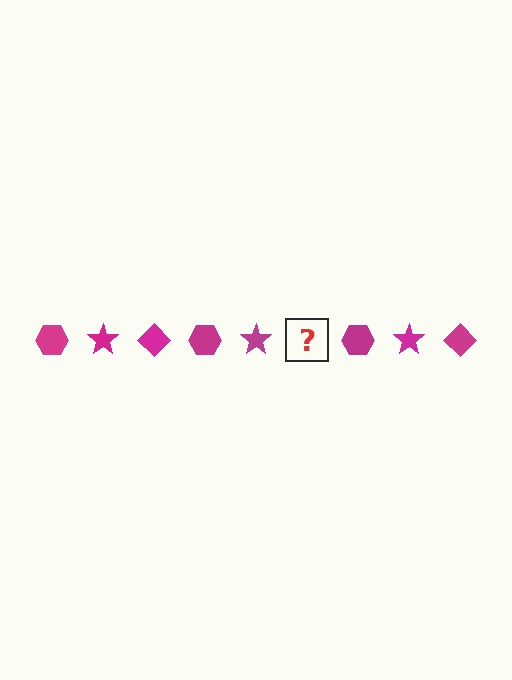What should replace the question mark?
The question mark should be replaced with a magenta diamond.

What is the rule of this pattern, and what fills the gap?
The rule is that the pattern cycles through hexagon, star, diamond shapes in magenta. The gap should be filled with a magenta diamond.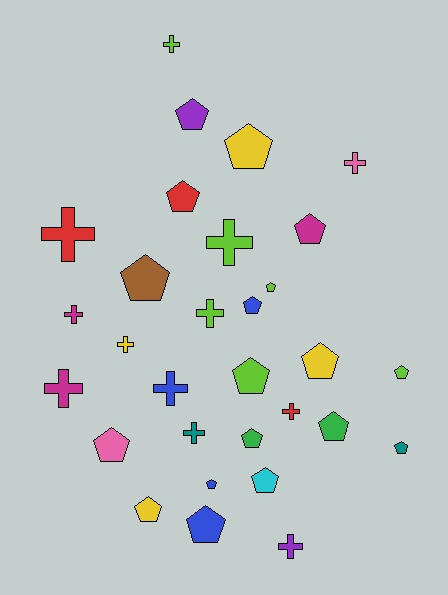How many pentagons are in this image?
There are 18 pentagons.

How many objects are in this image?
There are 30 objects.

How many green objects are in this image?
There are 2 green objects.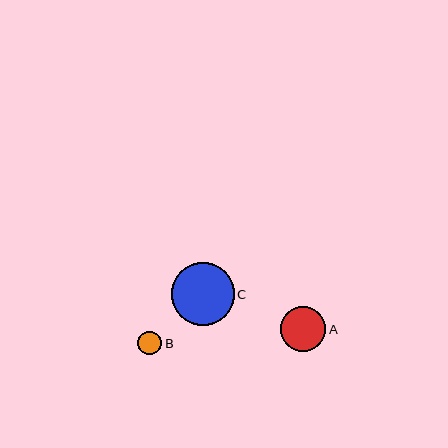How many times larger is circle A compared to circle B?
Circle A is approximately 1.9 times the size of circle B.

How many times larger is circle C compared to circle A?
Circle C is approximately 1.4 times the size of circle A.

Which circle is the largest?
Circle C is the largest with a size of approximately 63 pixels.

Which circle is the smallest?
Circle B is the smallest with a size of approximately 24 pixels.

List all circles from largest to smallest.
From largest to smallest: C, A, B.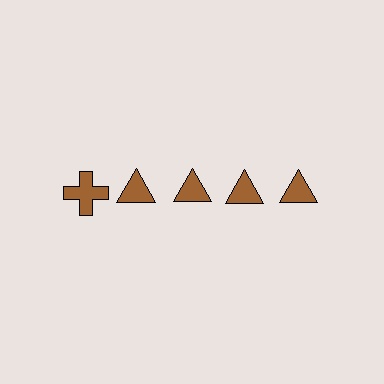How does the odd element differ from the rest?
It has a different shape: cross instead of triangle.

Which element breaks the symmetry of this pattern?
The brown cross in the top row, leftmost column breaks the symmetry. All other shapes are brown triangles.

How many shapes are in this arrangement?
There are 5 shapes arranged in a grid pattern.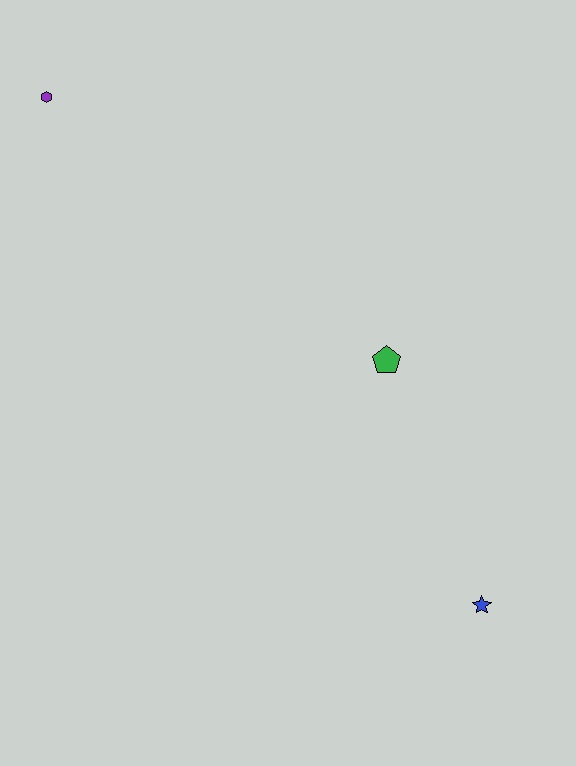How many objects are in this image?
There are 3 objects.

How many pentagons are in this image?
There is 1 pentagon.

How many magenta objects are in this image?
There are no magenta objects.